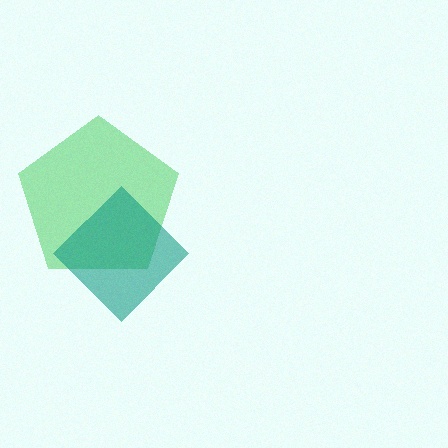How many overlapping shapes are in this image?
There are 2 overlapping shapes in the image.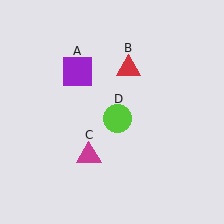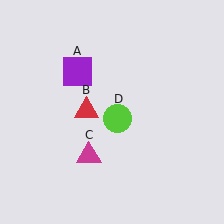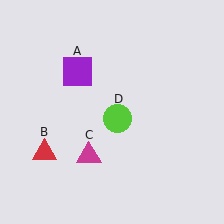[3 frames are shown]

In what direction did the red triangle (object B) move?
The red triangle (object B) moved down and to the left.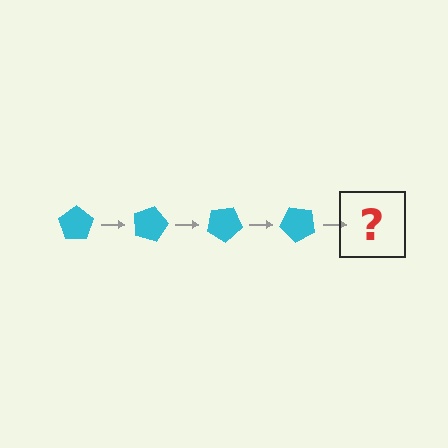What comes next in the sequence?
The next element should be a cyan pentagon rotated 60 degrees.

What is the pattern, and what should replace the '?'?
The pattern is that the pentagon rotates 15 degrees each step. The '?' should be a cyan pentagon rotated 60 degrees.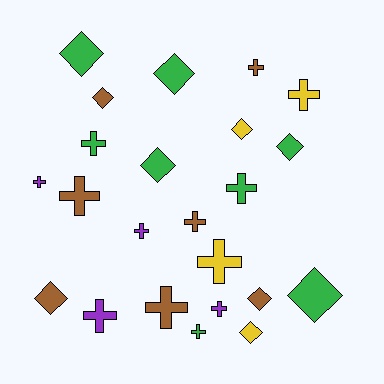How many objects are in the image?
There are 23 objects.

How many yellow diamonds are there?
There are 2 yellow diamonds.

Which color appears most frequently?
Green, with 8 objects.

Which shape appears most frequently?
Cross, with 13 objects.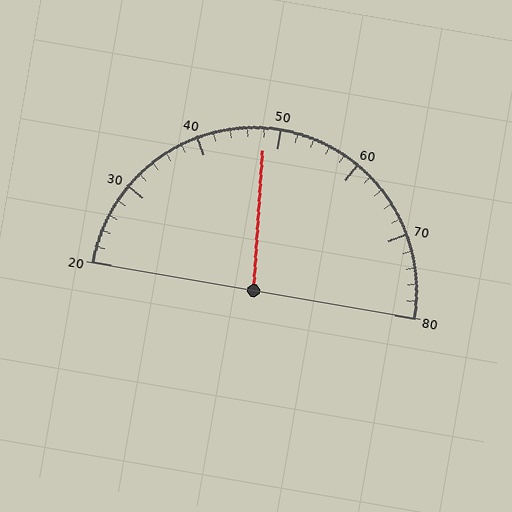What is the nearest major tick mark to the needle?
The nearest major tick mark is 50.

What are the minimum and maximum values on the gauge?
The gauge ranges from 20 to 80.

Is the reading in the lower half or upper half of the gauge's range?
The reading is in the lower half of the range (20 to 80).